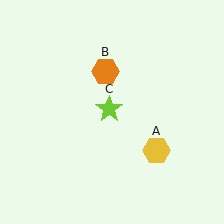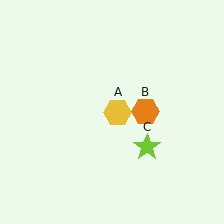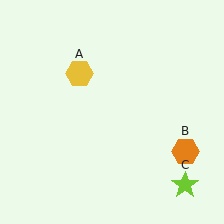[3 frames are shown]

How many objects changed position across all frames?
3 objects changed position: yellow hexagon (object A), orange hexagon (object B), lime star (object C).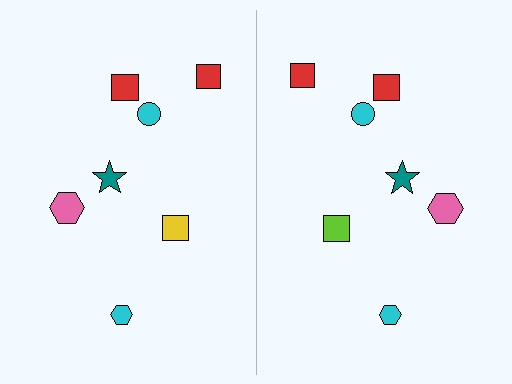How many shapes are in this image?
There are 14 shapes in this image.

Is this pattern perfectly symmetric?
No, the pattern is not perfectly symmetric. The lime square on the right side breaks the symmetry — its mirror counterpart is yellow.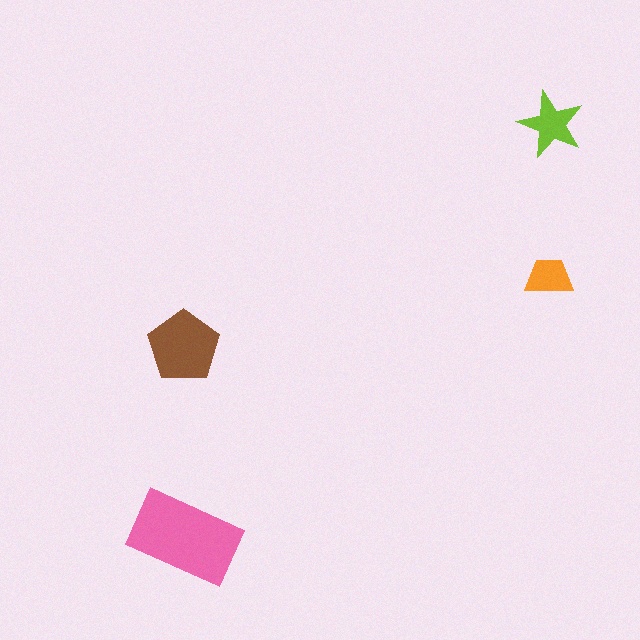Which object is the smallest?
The orange trapezoid.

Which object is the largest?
The pink rectangle.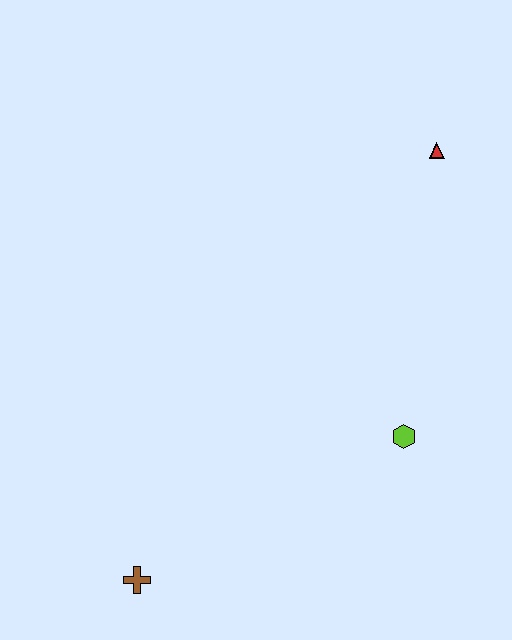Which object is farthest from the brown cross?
The red triangle is farthest from the brown cross.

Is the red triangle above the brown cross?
Yes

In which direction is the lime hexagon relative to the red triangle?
The lime hexagon is below the red triangle.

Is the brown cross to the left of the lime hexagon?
Yes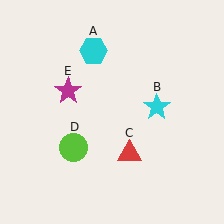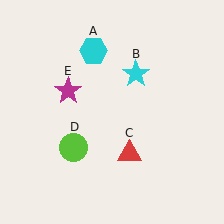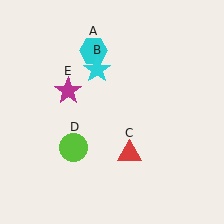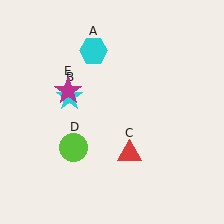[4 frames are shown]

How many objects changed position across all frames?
1 object changed position: cyan star (object B).